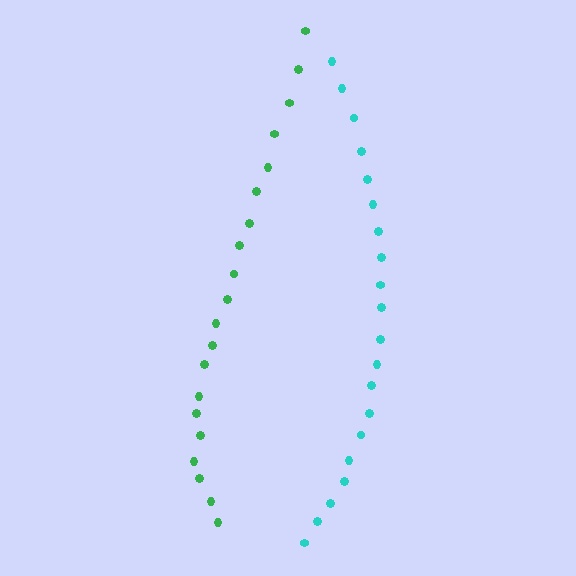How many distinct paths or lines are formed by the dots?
There are 2 distinct paths.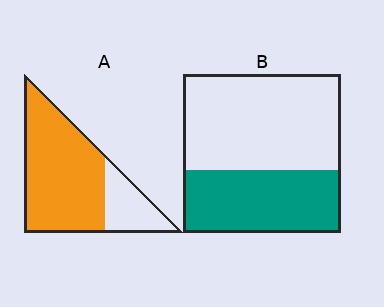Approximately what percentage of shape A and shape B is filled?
A is approximately 75% and B is approximately 40%.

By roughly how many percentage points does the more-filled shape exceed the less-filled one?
By roughly 35 percentage points (A over B).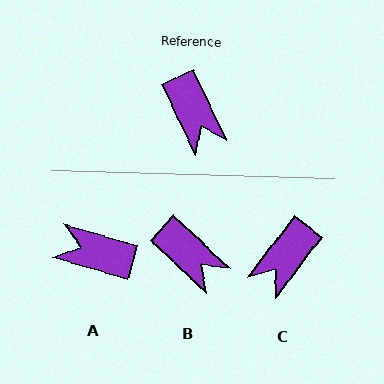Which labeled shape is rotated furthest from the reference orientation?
A, about 133 degrees away.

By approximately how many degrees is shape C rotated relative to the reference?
Approximately 63 degrees clockwise.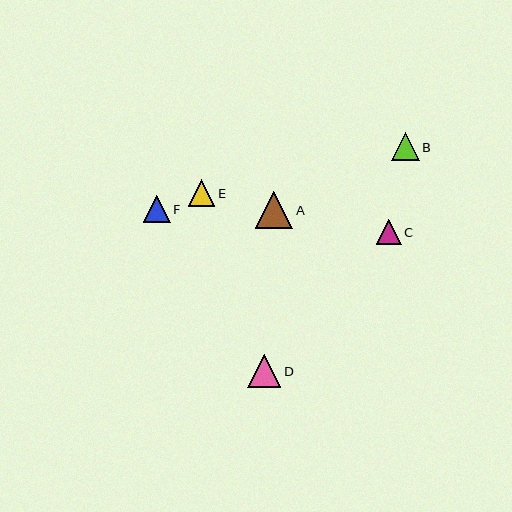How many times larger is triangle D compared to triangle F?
Triangle D is approximately 1.2 times the size of triangle F.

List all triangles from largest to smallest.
From largest to smallest: A, D, B, F, E, C.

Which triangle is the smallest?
Triangle C is the smallest with a size of approximately 25 pixels.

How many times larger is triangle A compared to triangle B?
Triangle A is approximately 1.3 times the size of triangle B.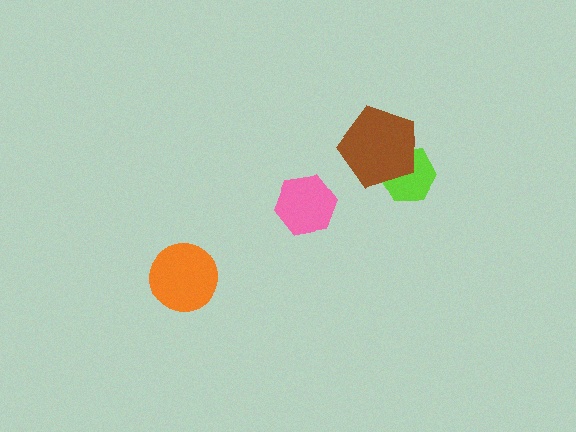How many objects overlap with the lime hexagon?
1 object overlaps with the lime hexagon.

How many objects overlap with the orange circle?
0 objects overlap with the orange circle.